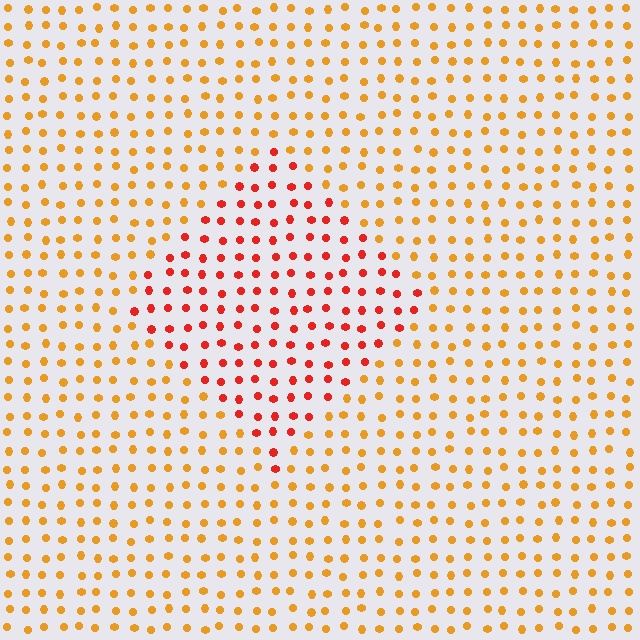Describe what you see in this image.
The image is filled with small orange elements in a uniform arrangement. A diamond-shaped region is visible where the elements are tinted to a slightly different hue, forming a subtle color boundary.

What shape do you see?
I see a diamond.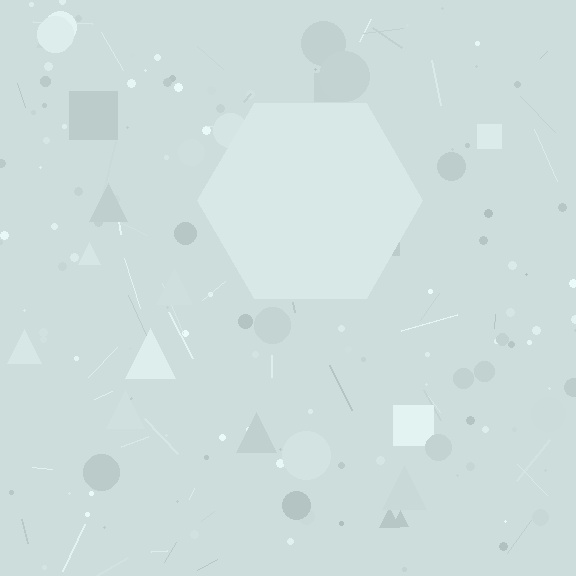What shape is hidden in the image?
A hexagon is hidden in the image.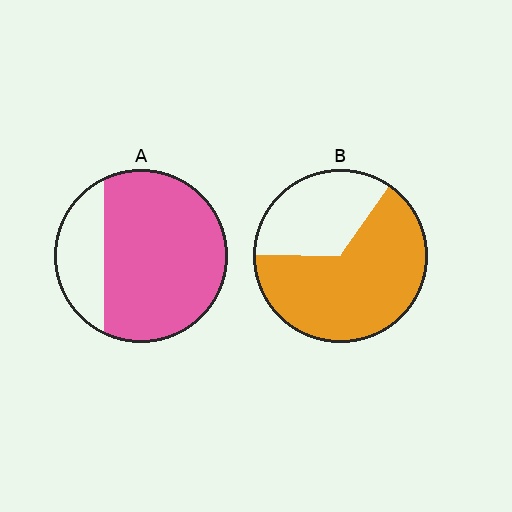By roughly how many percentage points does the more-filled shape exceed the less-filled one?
By roughly 10 percentage points (A over B).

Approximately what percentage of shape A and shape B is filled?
A is approximately 75% and B is approximately 65%.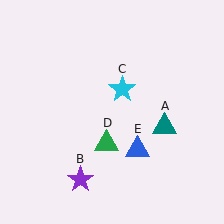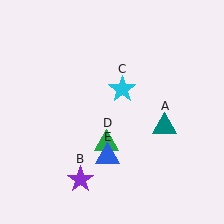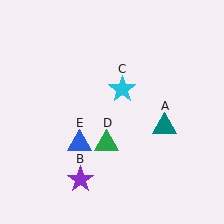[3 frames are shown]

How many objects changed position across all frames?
1 object changed position: blue triangle (object E).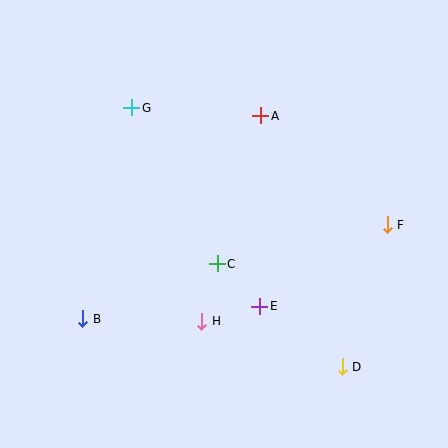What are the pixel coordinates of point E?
Point E is at (260, 306).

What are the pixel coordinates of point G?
Point G is at (132, 108).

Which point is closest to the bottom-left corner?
Point B is closest to the bottom-left corner.